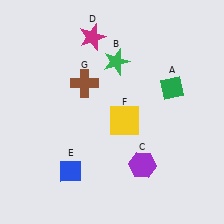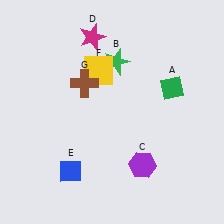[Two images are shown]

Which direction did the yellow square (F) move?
The yellow square (F) moved up.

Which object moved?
The yellow square (F) moved up.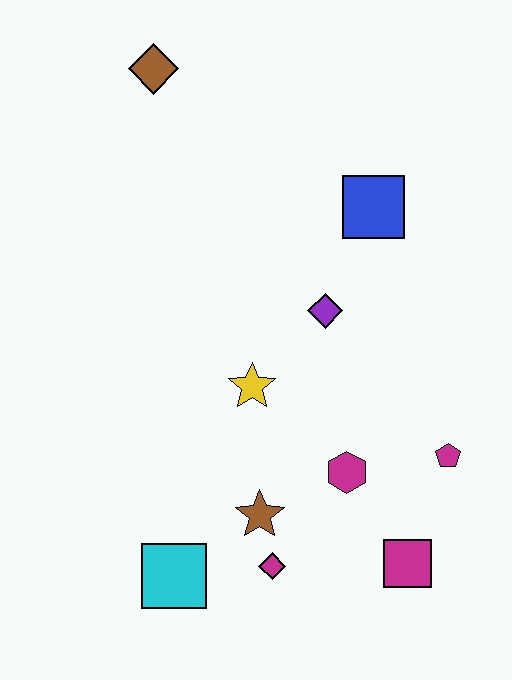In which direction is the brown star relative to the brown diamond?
The brown star is below the brown diamond.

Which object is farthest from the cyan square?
The brown diamond is farthest from the cyan square.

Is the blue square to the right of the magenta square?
No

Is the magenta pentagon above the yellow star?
No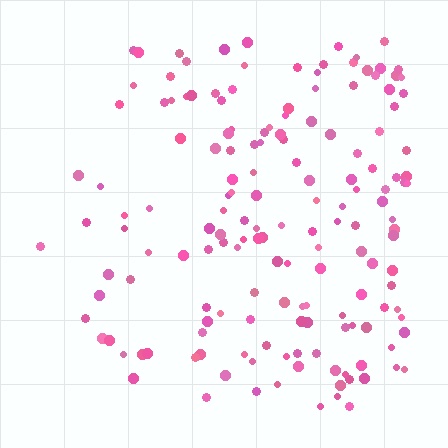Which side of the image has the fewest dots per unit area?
The left.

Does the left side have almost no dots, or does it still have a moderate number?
Still a moderate number, just noticeably fewer than the right.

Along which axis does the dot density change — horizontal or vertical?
Horizontal.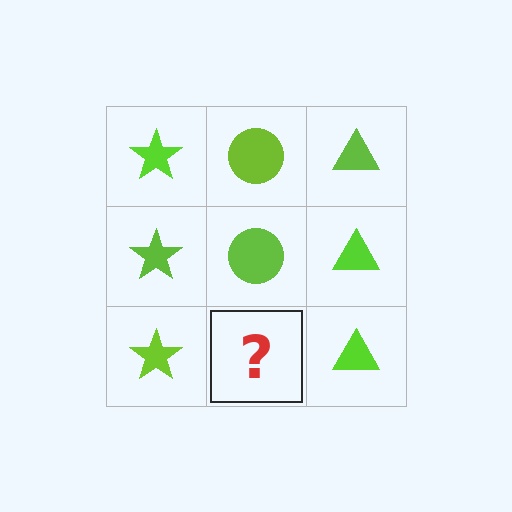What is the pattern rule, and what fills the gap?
The rule is that each column has a consistent shape. The gap should be filled with a lime circle.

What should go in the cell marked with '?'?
The missing cell should contain a lime circle.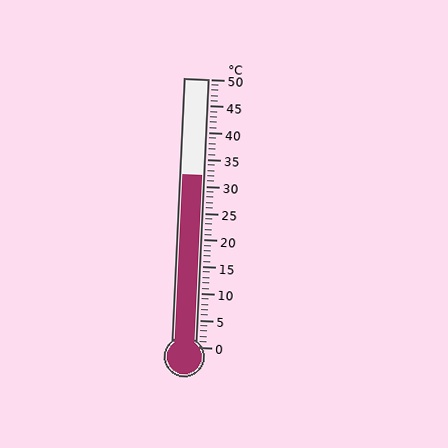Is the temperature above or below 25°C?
The temperature is above 25°C.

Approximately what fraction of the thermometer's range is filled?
The thermometer is filled to approximately 65% of its range.